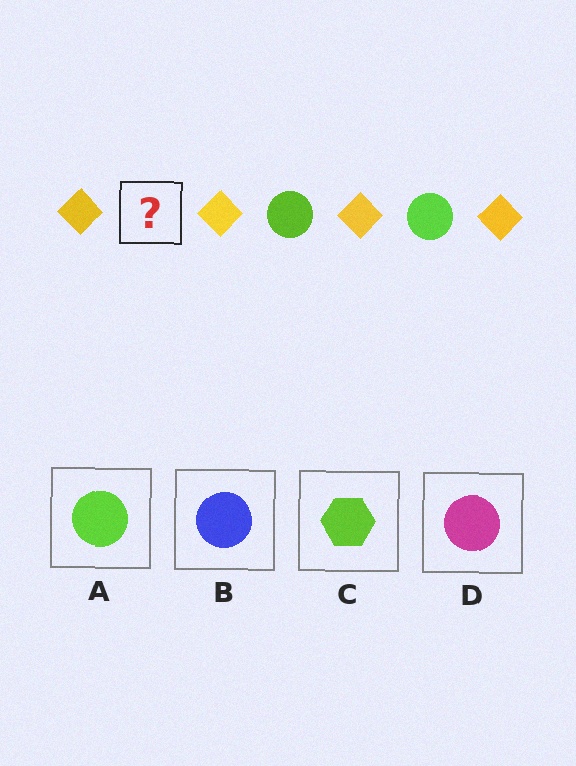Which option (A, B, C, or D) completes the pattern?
A.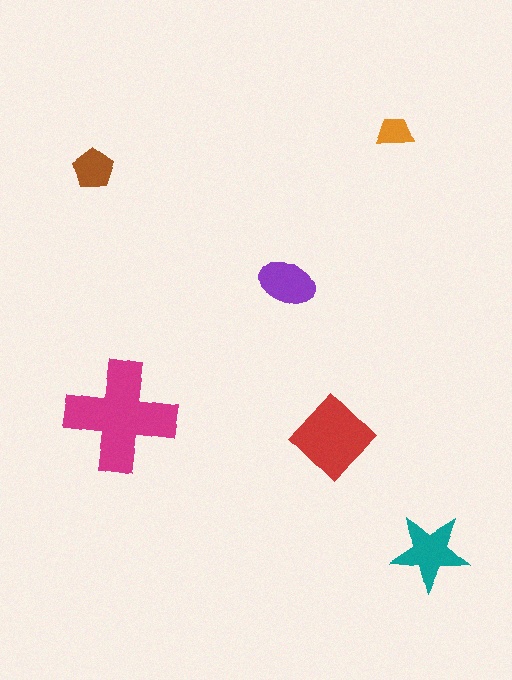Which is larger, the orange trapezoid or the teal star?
The teal star.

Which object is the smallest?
The orange trapezoid.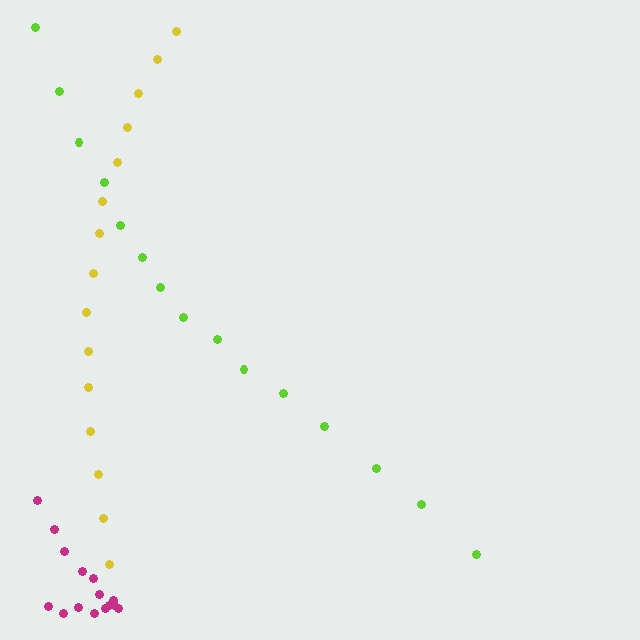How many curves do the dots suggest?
There are 3 distinct paths.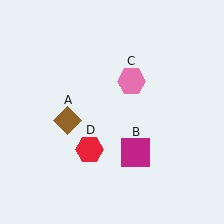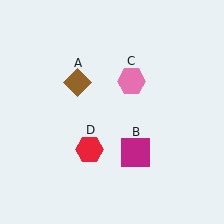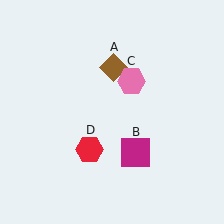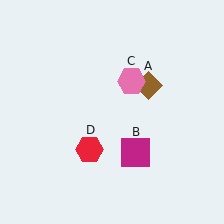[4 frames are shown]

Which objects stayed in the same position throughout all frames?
Magenta square (object B) and pink hexagon (object C) and red hexagon (object D) remained stationary.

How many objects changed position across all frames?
1 object changed position: brown diamond (object A).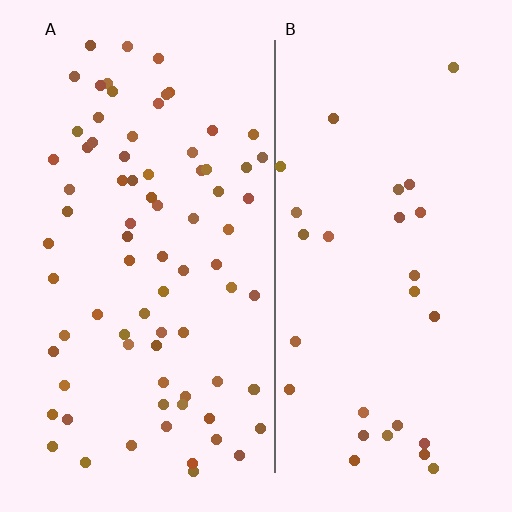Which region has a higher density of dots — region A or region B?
A (the left).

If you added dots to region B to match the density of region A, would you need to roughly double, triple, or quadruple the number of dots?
Approximately triple.